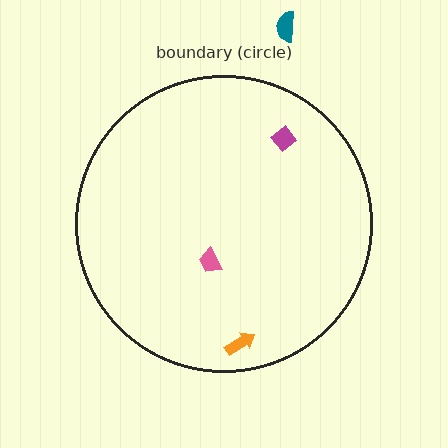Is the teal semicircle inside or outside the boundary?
Outside.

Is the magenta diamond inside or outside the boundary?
Inside.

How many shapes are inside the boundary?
3 inside, 1 outside.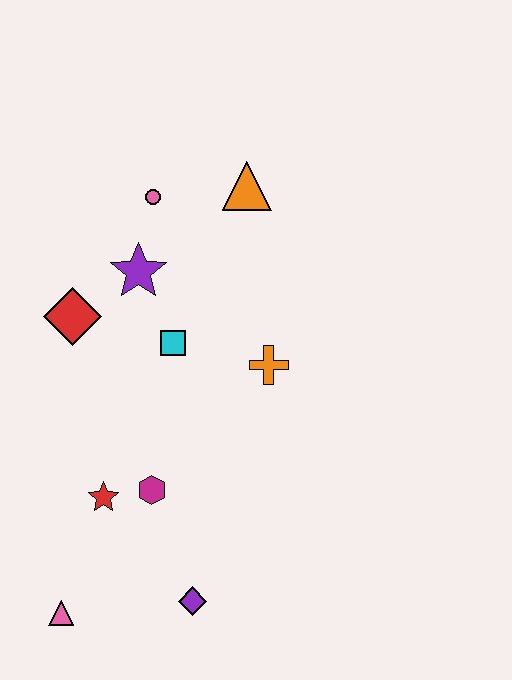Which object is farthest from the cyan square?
The pink triangle is farthest from the cyan square.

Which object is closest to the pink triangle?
The red star is closest to the pink triangle.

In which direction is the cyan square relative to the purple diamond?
The cyan square is above the purple diamond.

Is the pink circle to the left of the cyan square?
Yes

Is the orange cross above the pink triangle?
Yes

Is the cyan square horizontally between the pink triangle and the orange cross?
Yes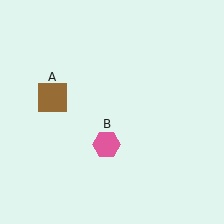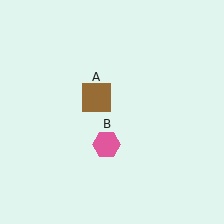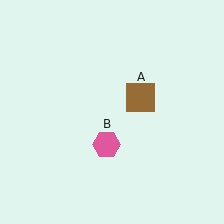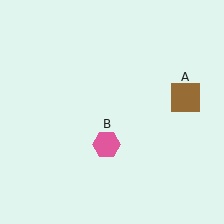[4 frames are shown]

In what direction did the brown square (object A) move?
The brown square (object A) moved right.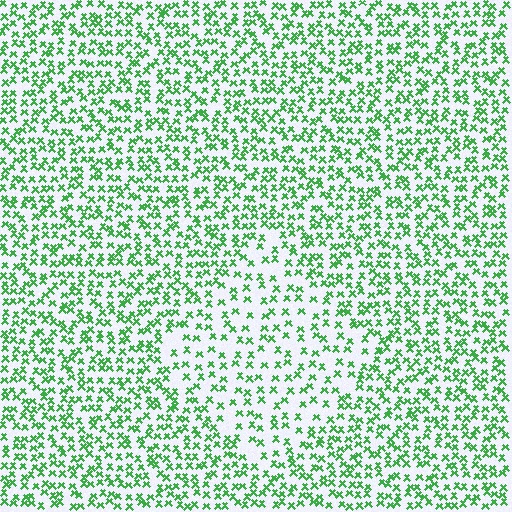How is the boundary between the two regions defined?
The boundary is defined by a change in element density (approximately 1.8x ratio). All elements are the same color, size, and shape.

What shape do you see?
I see a diamond.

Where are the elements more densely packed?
The elements are more densely packed outside the diamond boundary.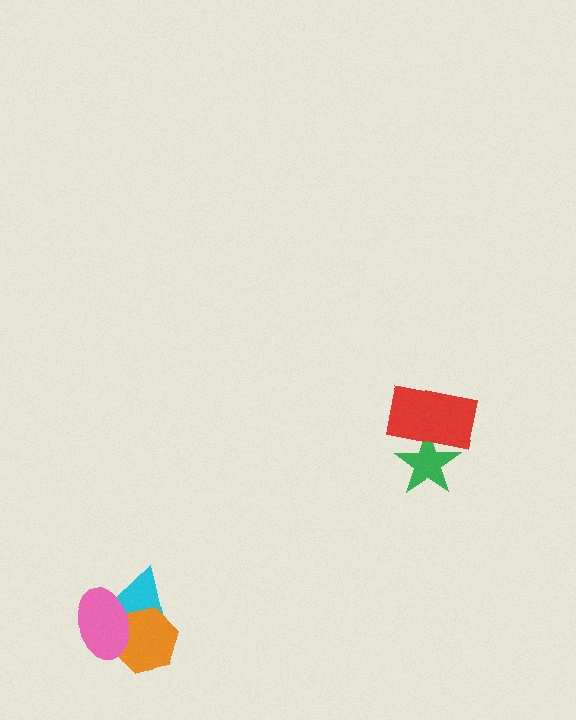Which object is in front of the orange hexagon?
The pink ellipse is in front of the orange hexagon.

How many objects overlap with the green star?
1 object overlaps with the green star.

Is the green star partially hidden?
Yes, it is partially covered by another shape.